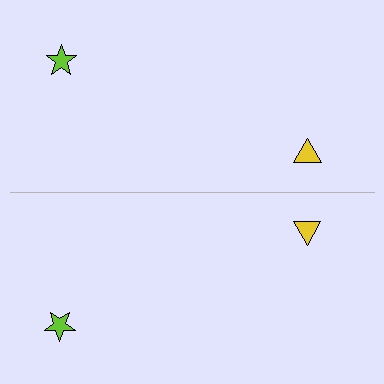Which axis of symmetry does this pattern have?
The pattern has a horizontal axis of symmetry running through the center of the image.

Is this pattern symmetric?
Yes, this pattern has bilateral (reflection) symmetry.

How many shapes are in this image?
There are 4 shapes in this image.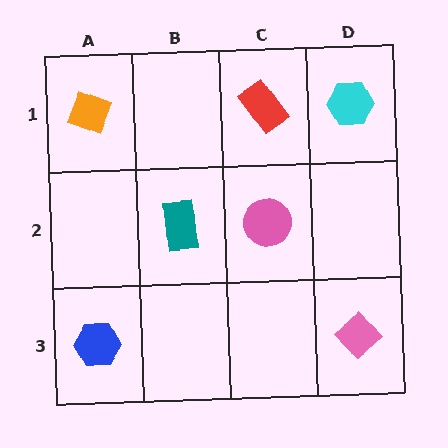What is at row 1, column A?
An orange diamond.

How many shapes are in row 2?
2 shapes.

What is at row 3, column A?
A blue hexagon.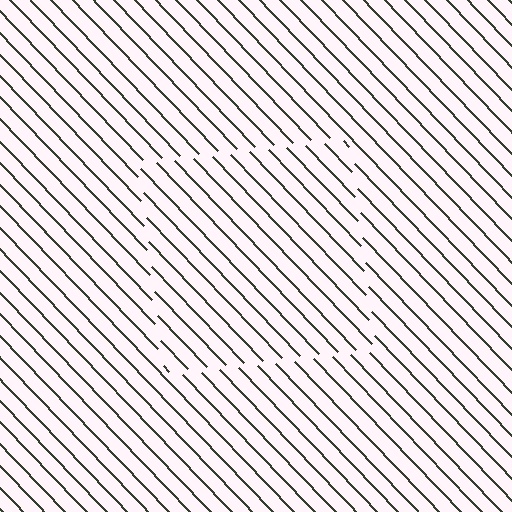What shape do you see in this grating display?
An illusory square. The interior of the shape contains the same grating, shifted by half a period — the contour is defined by the phase discontinuity where line-ends from the inner and outer gratings abut.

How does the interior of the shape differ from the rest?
The interior of the shape contains the same grating, shifted by half a period — the contour is defined by the phase discontinuity where line-ends from the inner and outer gratings abut.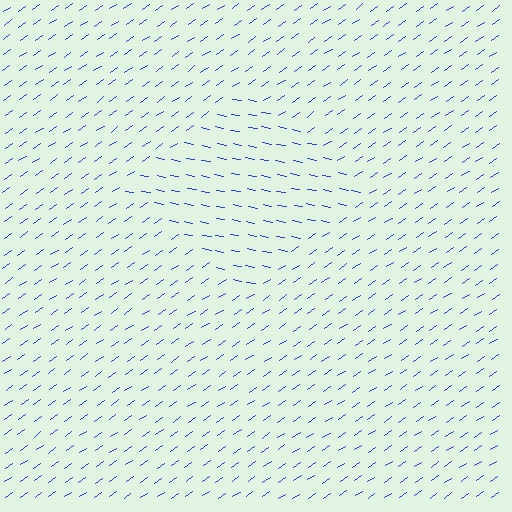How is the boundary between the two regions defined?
The boundary is defined purely by a change in line orientation (approximately 45 degrees difference). All lines are the same color and thickness.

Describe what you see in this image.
The image is filled with small blue line segments. A diamond region in the image has lines oriented differently from the surrounding lines, creating a visible texture boundary.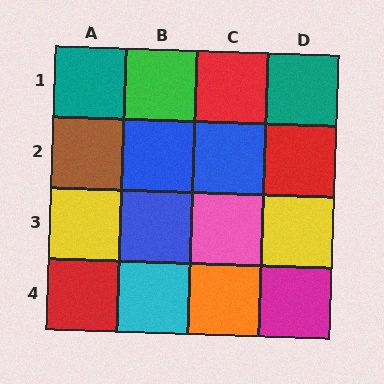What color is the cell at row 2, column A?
Brown.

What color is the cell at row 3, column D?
Yellow.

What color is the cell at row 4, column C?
Orange.